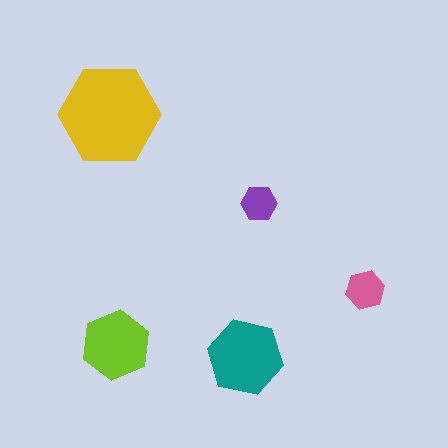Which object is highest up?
The yellow hexagon is topmost.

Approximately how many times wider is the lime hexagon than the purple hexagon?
About 2 times wider.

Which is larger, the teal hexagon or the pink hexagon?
The teal one.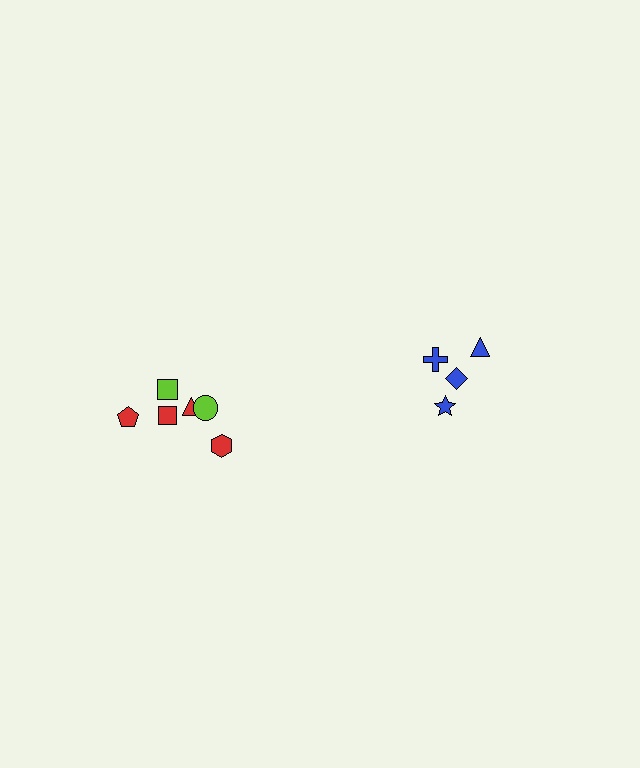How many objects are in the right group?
There are 4 objects.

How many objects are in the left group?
There are 6 objects.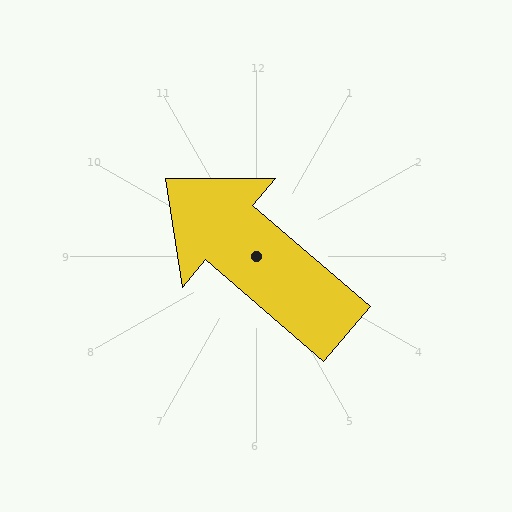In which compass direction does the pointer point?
Northwest.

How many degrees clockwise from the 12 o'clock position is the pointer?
Approximately 311 degrees.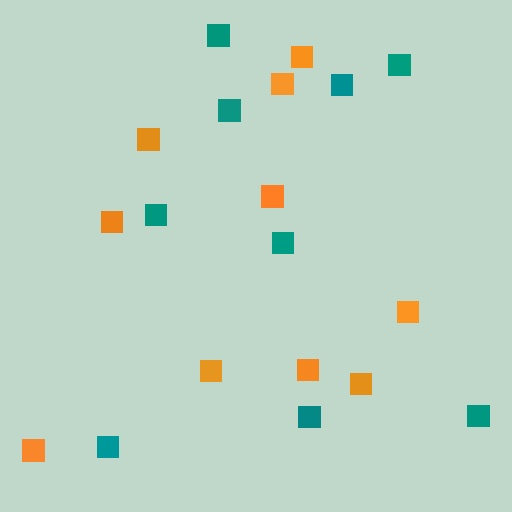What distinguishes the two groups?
There are 2 groups: one group of teal squares (9) and one group of orange squares (10).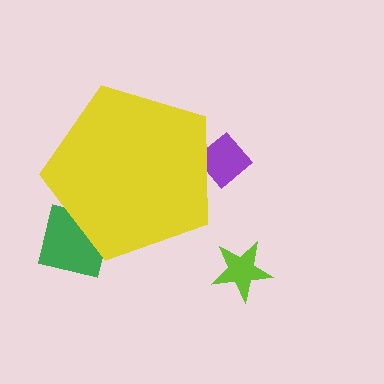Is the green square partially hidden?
Yes, the green square is partially hidden behind the yellow pentagon.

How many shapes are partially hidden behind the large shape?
2 shapes are partially hidden.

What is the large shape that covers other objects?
A yellow pentagon.